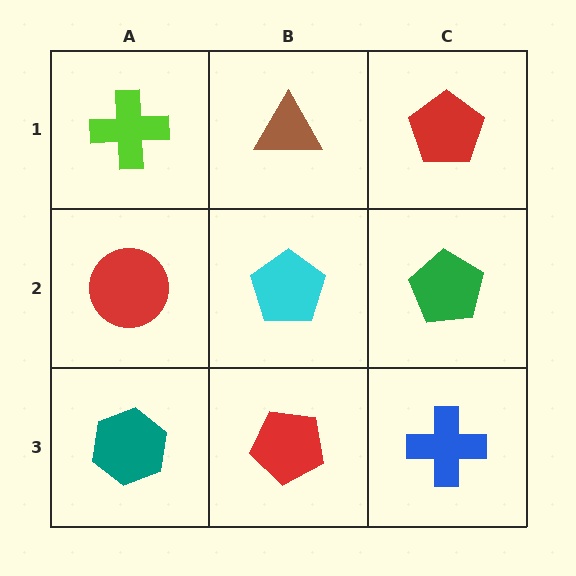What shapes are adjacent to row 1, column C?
A green pentagon (row 2, column C), a brown triangle (row 1, column B).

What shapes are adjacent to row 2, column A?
A lime cross (row 1, column A), a teal hexagon (row 3, column A), a cyan pentagon (row 2, column B).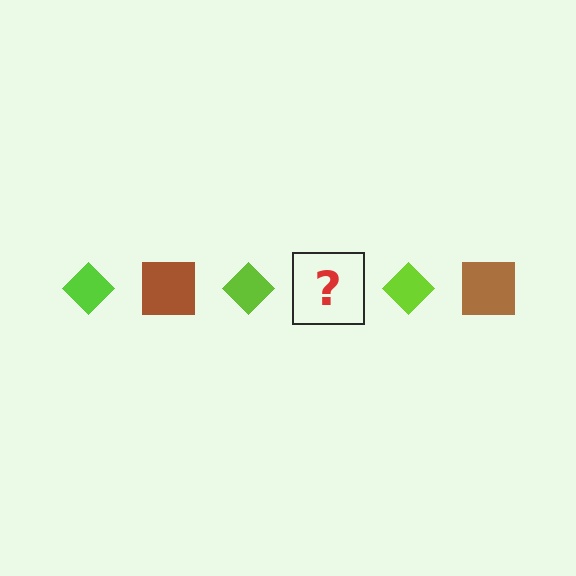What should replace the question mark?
The question mark should be replaced with a brown square.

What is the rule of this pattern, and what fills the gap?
The rule is that the pattern alternates between lime diamond and brown square. The gap should be filled with a brown square.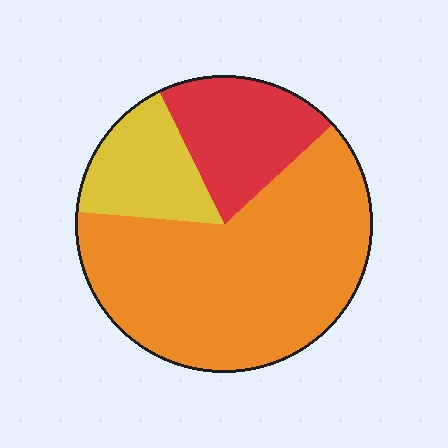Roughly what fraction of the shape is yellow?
Yellow covers roughly 15% of the shape.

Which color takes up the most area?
Orange, at roughly 65%.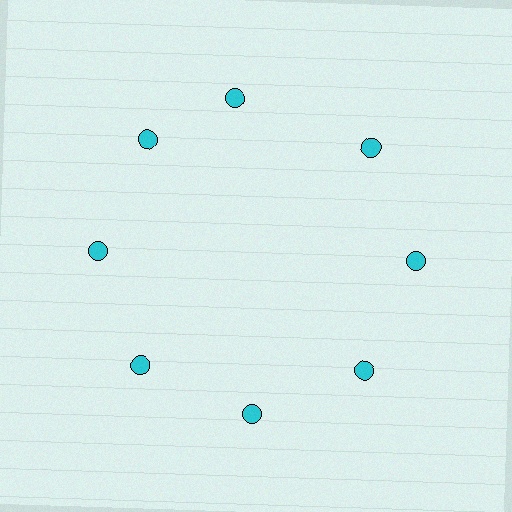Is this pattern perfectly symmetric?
No. The 8 cyan circles are arranged in a ring, but one element near the 12 o'clock position is rotated out of alignment along the ring, breaking the 8-fold rotational symmetry.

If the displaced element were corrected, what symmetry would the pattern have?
It would have 8-fold rotational symmetry — the pattern would map onto itself every 45 degrees.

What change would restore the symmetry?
The symmetry would be restored by rotating it back into even spacing with its neighbors so that all 8 circles sit at equal angles and equal distance from the center.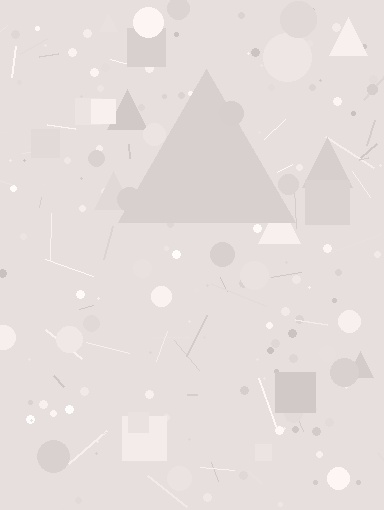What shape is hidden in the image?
A triangle is hidden in the image.